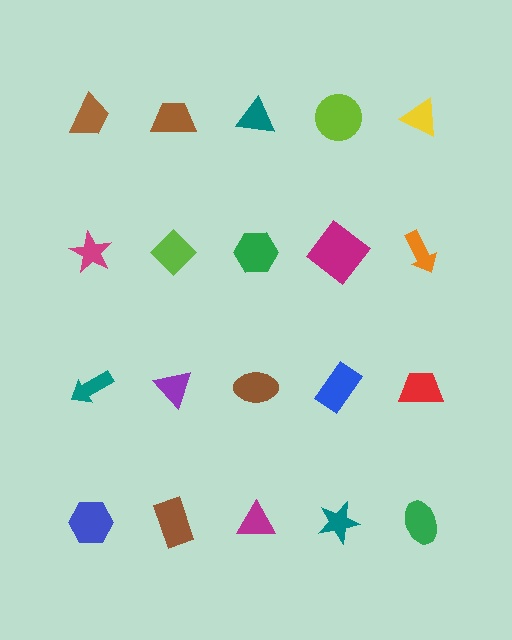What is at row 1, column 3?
A teal triangle.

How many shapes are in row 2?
5 shapes.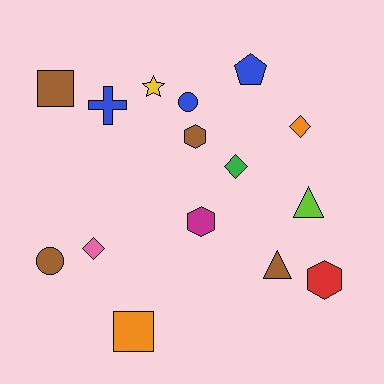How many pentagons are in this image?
There is 1 pentagon.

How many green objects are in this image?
There is 1 green object.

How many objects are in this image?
There are 15 objects.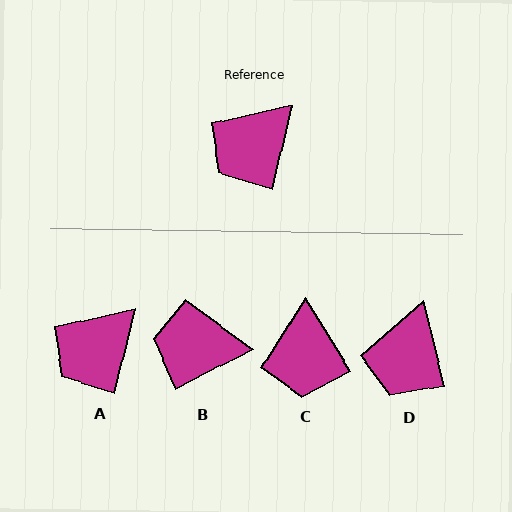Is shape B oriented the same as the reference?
No, it is off by about 49 degrees.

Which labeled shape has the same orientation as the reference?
A.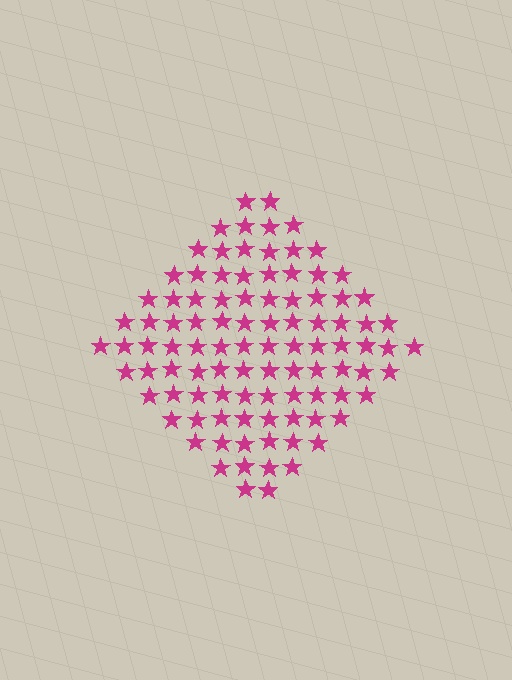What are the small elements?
The small elements are stars.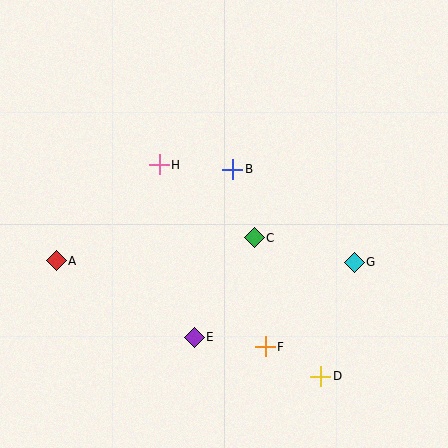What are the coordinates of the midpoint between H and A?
The midpoint between H and A is at (108, 213).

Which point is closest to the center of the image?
Point C at (254, 238) is closest to the center.